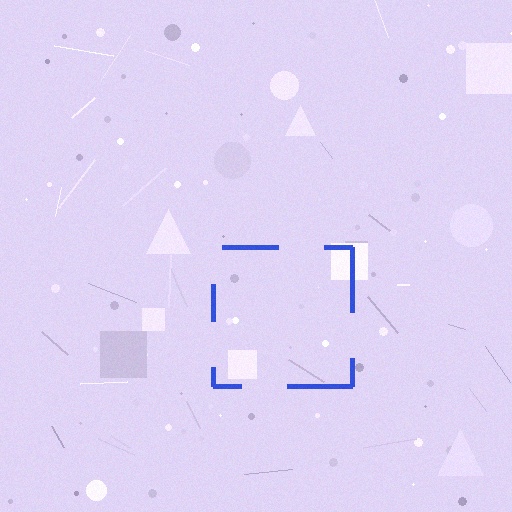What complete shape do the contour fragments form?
The contour fragments form a square.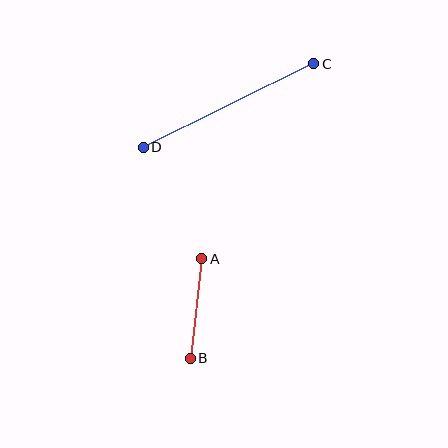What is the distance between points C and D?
The distance is approximately 190 pixels.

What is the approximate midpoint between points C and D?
The midpoint is at approximately (229, 105) pixels.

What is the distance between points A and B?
The distance is approximately 100 pixels.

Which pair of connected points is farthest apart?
Points C and D are farthest apart.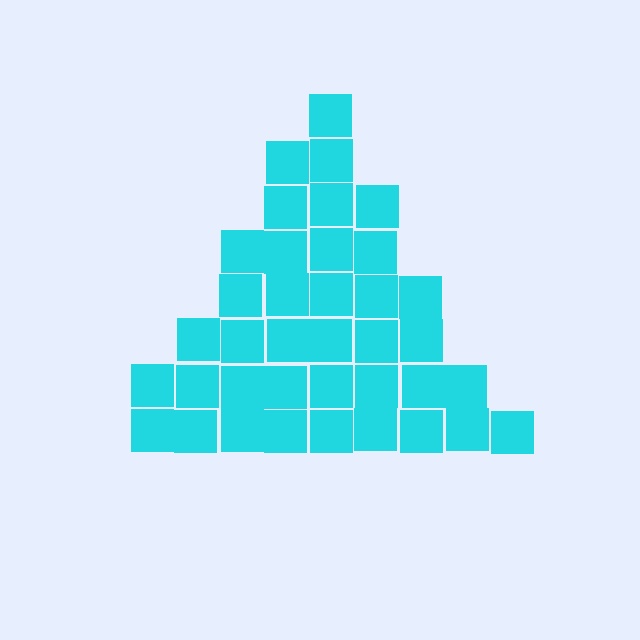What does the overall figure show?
The overall figure shows a triangle.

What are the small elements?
The small elements are squares.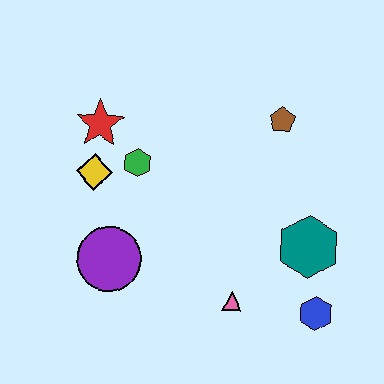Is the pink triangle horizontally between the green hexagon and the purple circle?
No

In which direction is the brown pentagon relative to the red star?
The brown pentagon is to the right of the red star.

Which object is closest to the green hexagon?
The yellow diamond is closest to the green hexagon.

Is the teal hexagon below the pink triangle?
No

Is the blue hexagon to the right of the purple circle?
Yes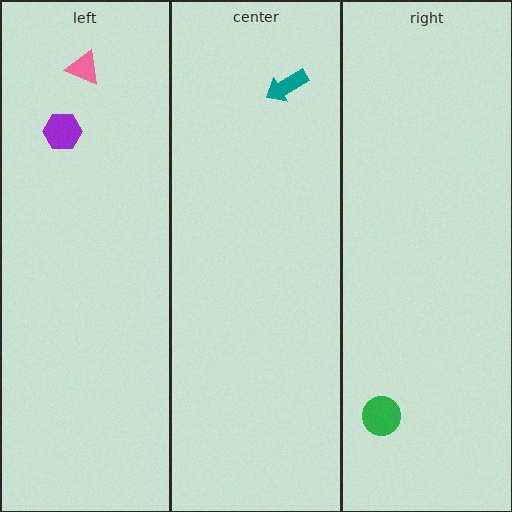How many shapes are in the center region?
1.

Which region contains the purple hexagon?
The left region.